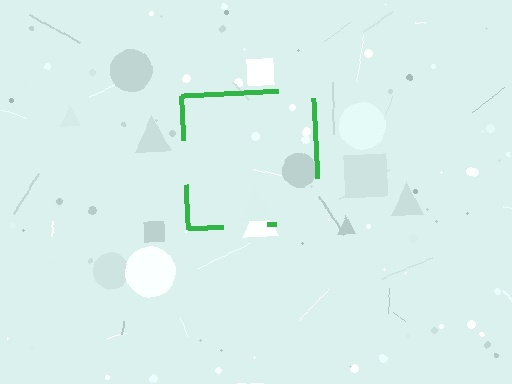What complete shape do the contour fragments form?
The contour fragments form a square.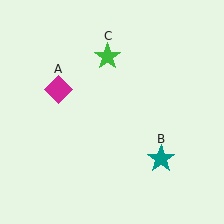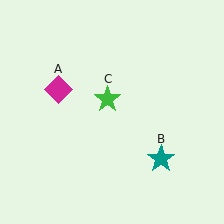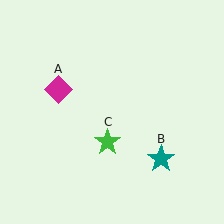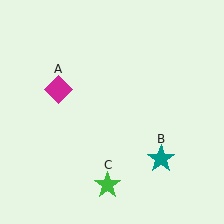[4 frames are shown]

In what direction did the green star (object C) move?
The green star (object C) moved down.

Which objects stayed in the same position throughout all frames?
Magenta diamond (object A) and teal star (object B) remained stationary.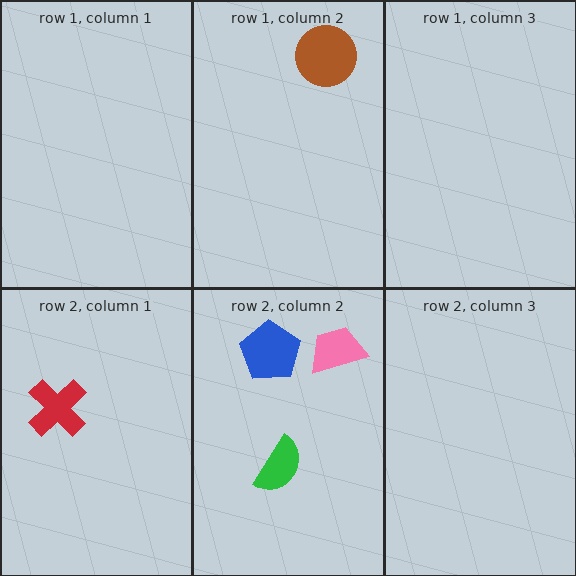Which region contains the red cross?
The row 2, column 1 region.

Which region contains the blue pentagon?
The row 2, column 2 region.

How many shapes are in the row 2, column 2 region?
3.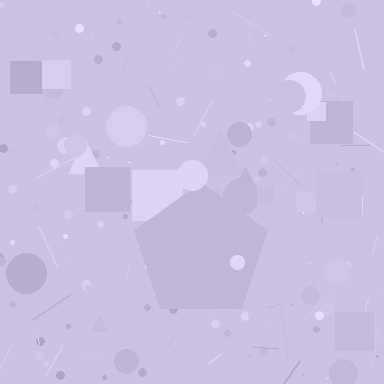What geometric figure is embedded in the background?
A pentagon is embedded in the background.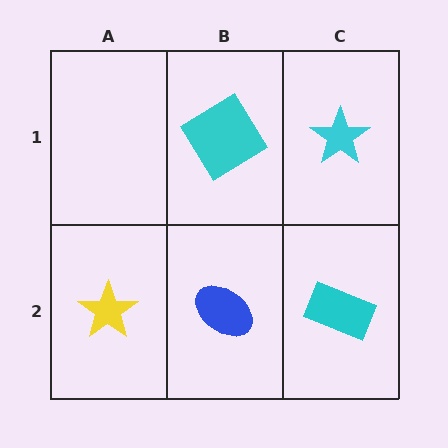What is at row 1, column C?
A cyan star.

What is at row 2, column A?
A yellow star.